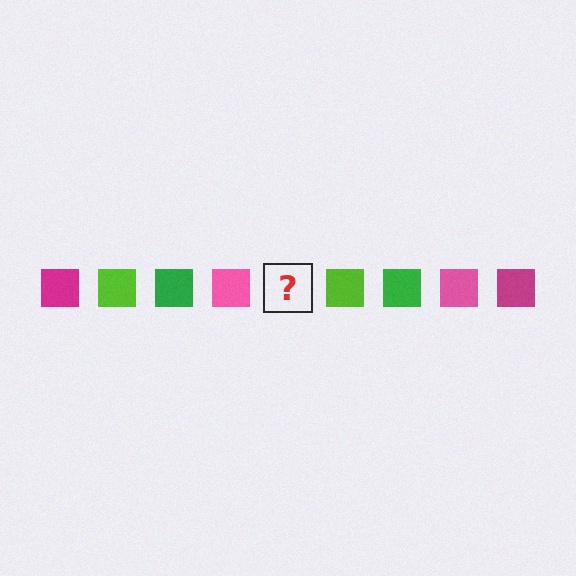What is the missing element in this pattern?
The missing element is a magenta square.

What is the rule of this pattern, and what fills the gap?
The rule is that the pattern cycles through magenta, lime, green, pink squares. The gap should be filled with a magenta square.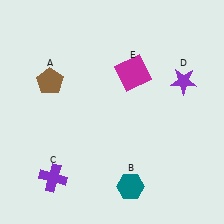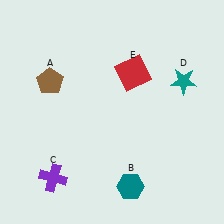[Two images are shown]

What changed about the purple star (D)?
In Image 1, D is purple. In Image 2, it changed to teal.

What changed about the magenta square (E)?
In Image 1, E is magenta. In Image 2, it changed to red.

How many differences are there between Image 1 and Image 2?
There are 2 differences between the two images.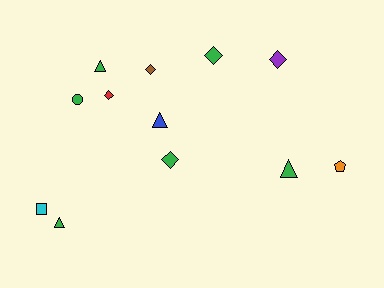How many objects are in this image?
There are 12 objects.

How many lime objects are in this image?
There are no lime objects.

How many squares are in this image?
There is 1 square.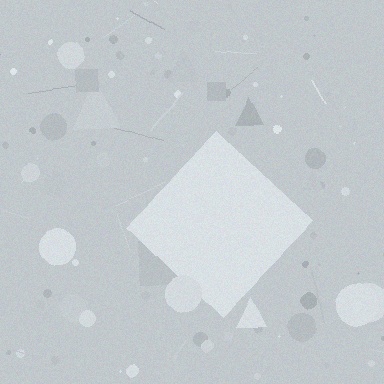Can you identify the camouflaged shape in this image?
The camouflaged shape is a diamond.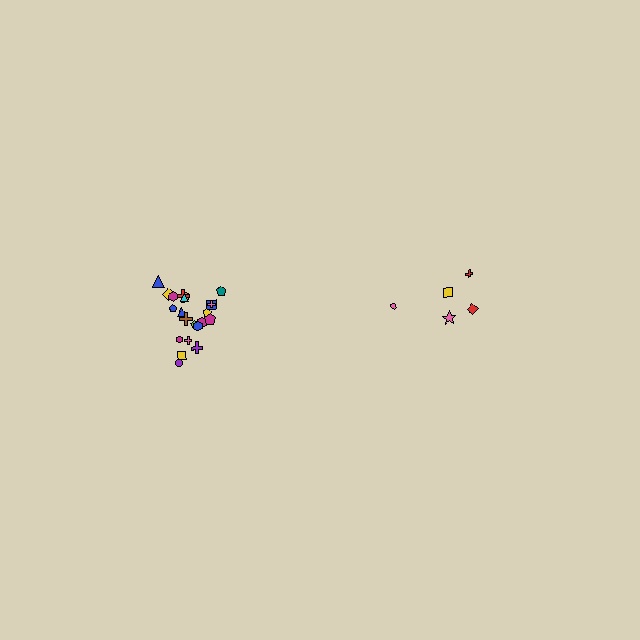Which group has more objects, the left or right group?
The left group.